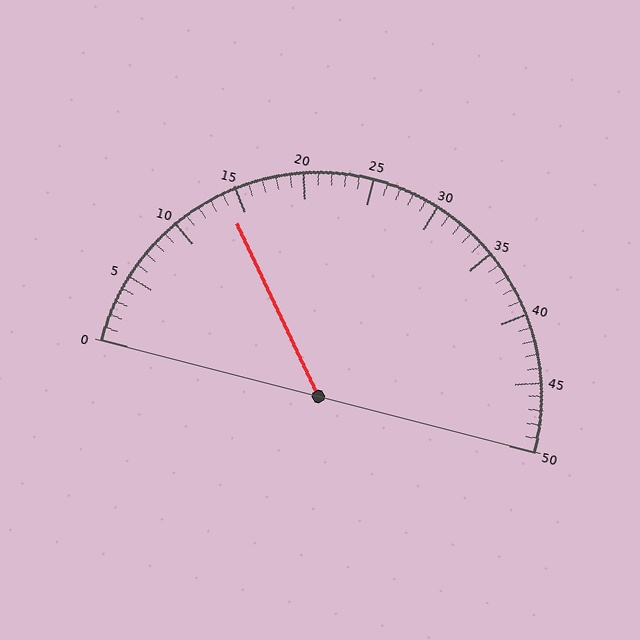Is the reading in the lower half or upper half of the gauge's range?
The reading is in the lower half of the range (0 to 50).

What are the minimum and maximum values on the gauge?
The gauge ranges from 0 to 50.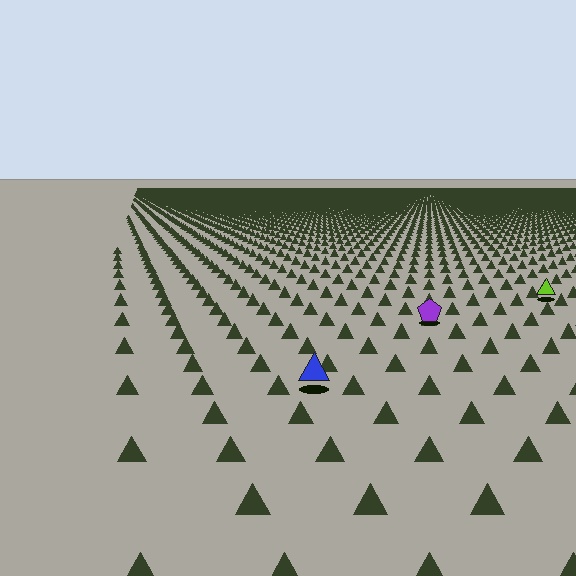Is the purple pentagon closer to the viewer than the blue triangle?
No. The blue triangle is closer — you can tell from the texture gradient: the ground texture is coarser near it.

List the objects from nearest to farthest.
From nearest to farthest: the blue triangle, the purple pentagon, the lime triangle.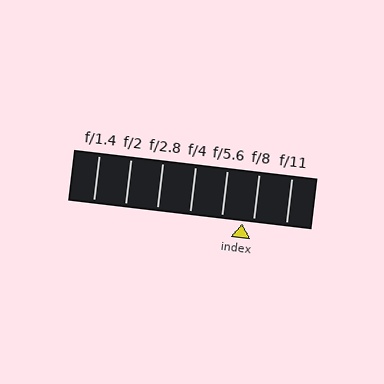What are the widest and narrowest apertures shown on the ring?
The widest aperture shown is f/1.4 and the narrowest is f/11.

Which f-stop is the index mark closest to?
The index mark is closest to f/8.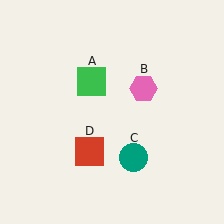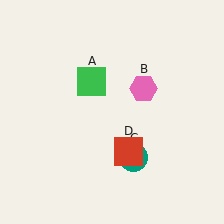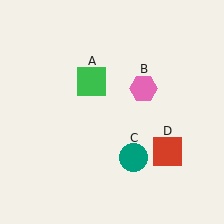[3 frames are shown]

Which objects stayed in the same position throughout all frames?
Green square (object A) and pink hexagon (object B) and teal circle (object C) remained stationary.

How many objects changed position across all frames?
1 object changed position: red square (object D).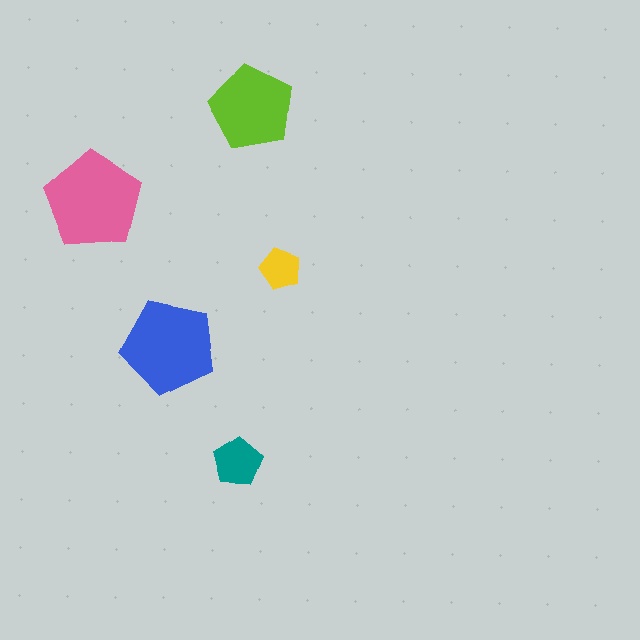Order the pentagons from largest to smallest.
the pink one, the blue one, the lime one, the teal one, the yellow one.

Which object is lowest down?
The teal pentagon is bottommost.